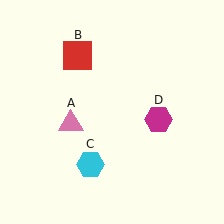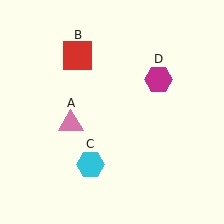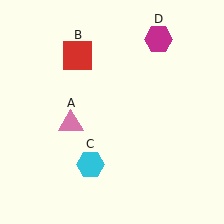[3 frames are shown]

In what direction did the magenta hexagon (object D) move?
The magenta hexagon (object D) moved up.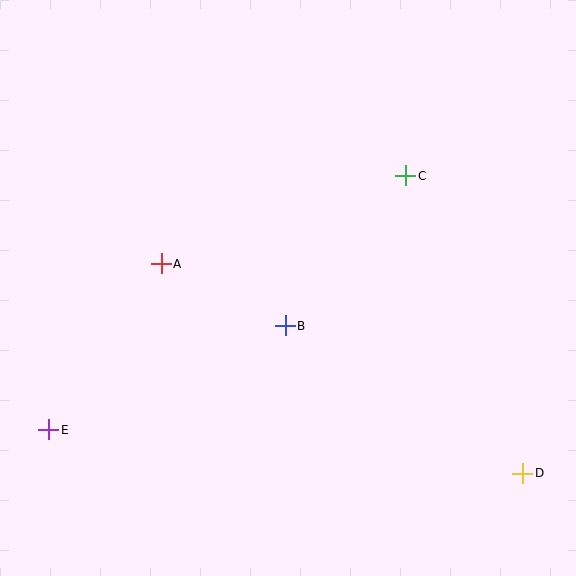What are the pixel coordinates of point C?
Point C is at (406, 176).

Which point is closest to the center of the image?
Point B at (285, 326) is closest to the center.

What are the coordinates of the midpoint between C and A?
The midpoint between C and A is at (283, 220).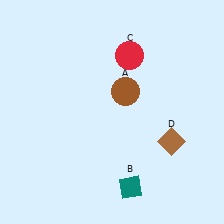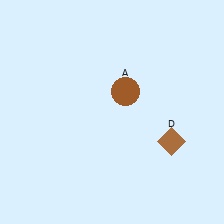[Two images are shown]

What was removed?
The red circle (C), the teal diamond (B) were removed in Image 2.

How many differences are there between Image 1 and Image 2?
There are 2 differences between the two images.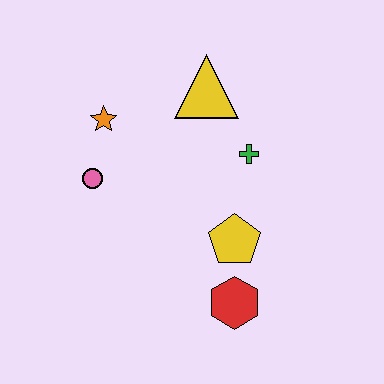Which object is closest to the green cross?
The yellow triangle is closest to the green cross.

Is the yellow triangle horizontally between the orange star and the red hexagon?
Yes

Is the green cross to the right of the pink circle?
Yes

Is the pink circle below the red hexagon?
No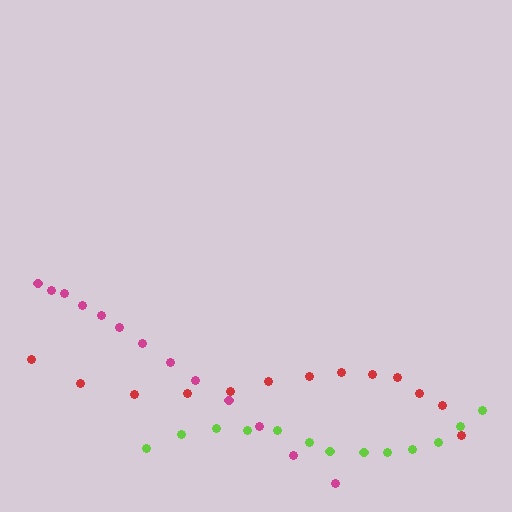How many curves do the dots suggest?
There are 3 distinct paths.